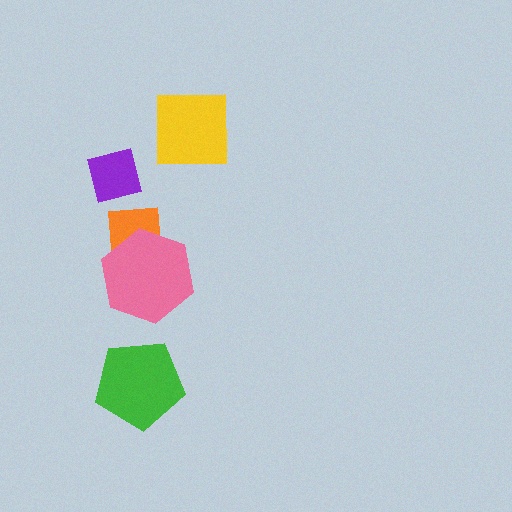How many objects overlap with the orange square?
1 object overlaps with the orange square.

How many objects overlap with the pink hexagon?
1 object overlaps with the pink hexagon.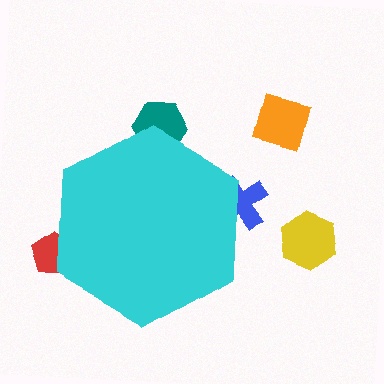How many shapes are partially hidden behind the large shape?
3 shapes are partially hidden.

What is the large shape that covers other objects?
A cyan hexagon.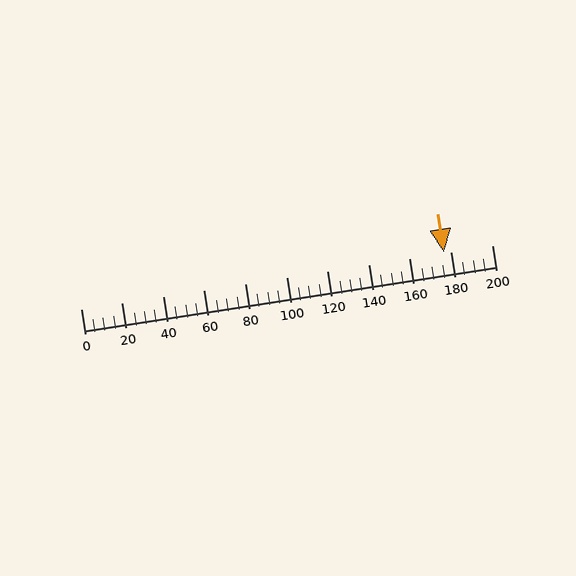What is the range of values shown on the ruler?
The ruler shows values from 0 to 200.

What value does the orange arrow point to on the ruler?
The orange arrow points to approximately 177.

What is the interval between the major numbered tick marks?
The major tick marks are spaced 20 units apart.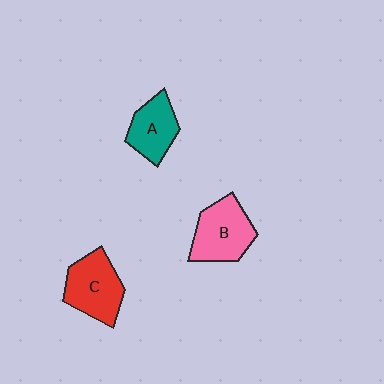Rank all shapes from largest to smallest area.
From largest to smallest: B (pink), C (red), A (teal).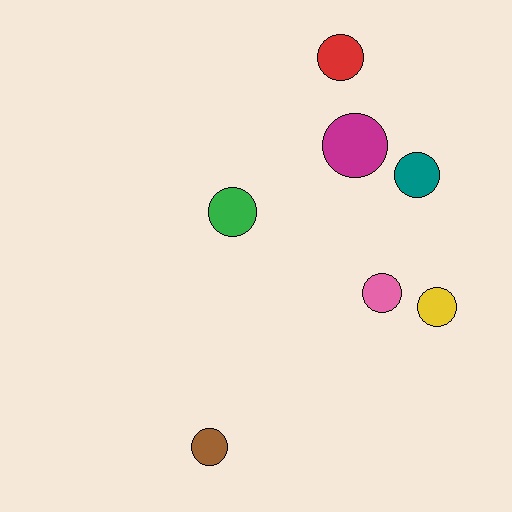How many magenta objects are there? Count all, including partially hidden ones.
There is 1 magenta object.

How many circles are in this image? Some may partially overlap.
There are 7 circles.